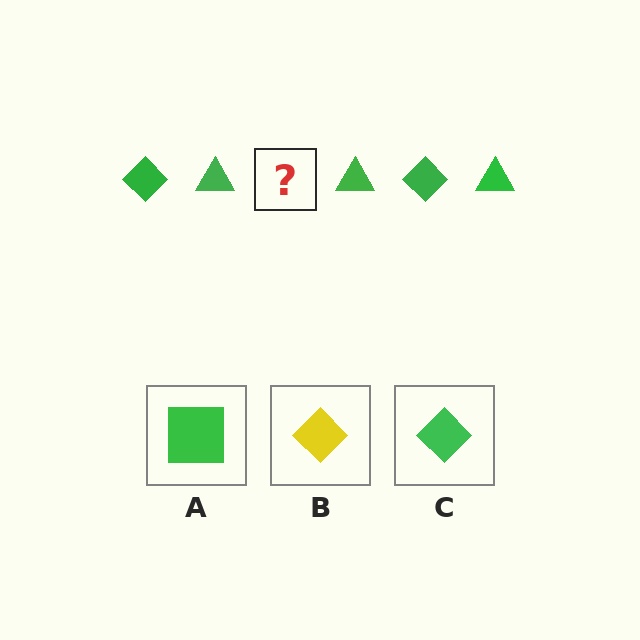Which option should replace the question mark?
Option C.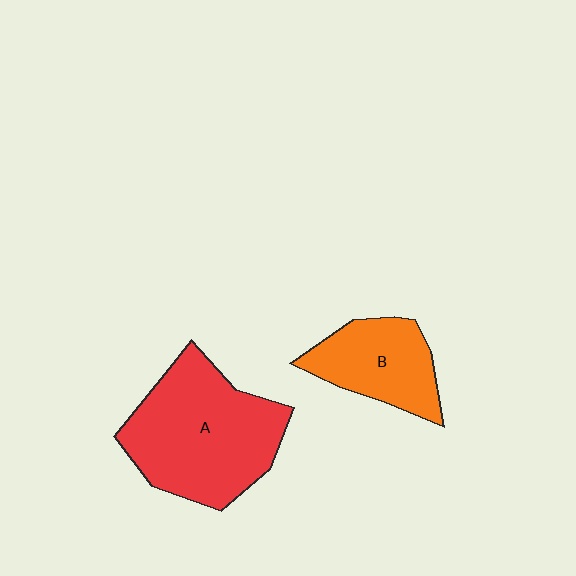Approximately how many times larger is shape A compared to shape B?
Approximately 1.8 times.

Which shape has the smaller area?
Shape B (orange).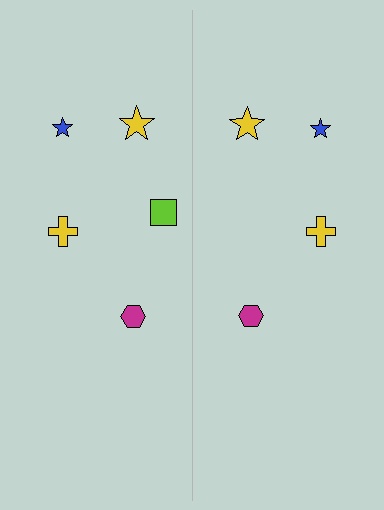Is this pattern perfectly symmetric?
No, the pattern is not perfectly symmetric. A lime square is missing from the right side.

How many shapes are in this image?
There are 9 shapes in this image.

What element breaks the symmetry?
A lime square is missing from the right side.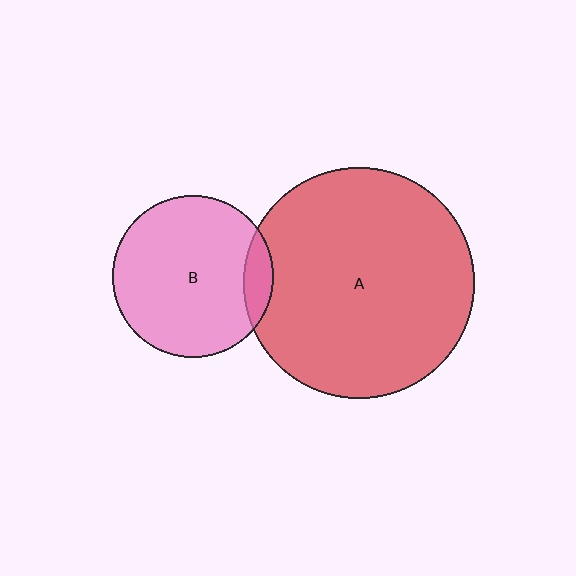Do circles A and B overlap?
Yes.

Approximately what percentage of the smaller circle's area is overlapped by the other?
Approximately 10%.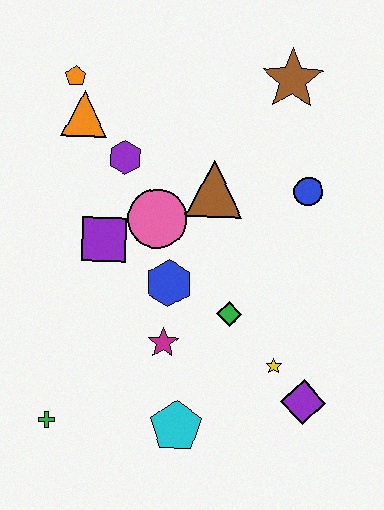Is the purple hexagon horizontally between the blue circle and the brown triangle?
No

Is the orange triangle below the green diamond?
No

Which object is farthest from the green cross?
The brown star is farthest from the green cross.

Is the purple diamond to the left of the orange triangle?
No